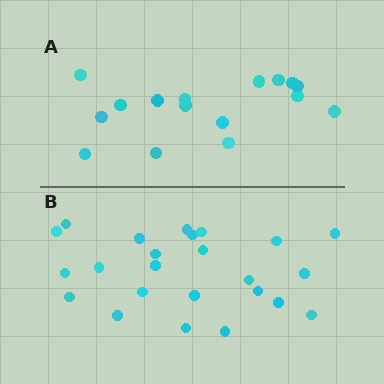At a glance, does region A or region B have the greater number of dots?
Region B (the bottom region) has more dots.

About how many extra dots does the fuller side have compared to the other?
Region B has roughly 8 or so more dots than region A.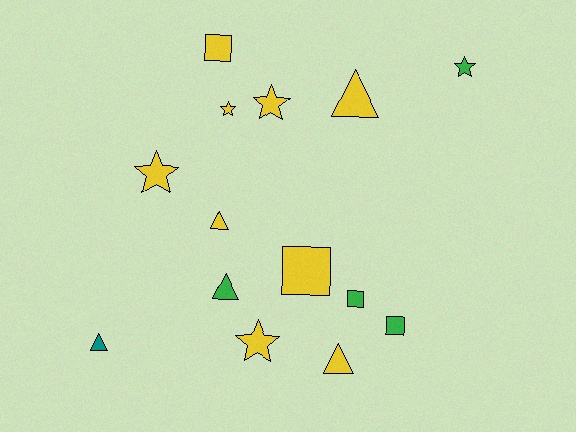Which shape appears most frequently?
Triangle, with 5 objects.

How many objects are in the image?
There are 14 objects.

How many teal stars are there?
There are no teal stars.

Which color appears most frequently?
Yellow, with 9 objects.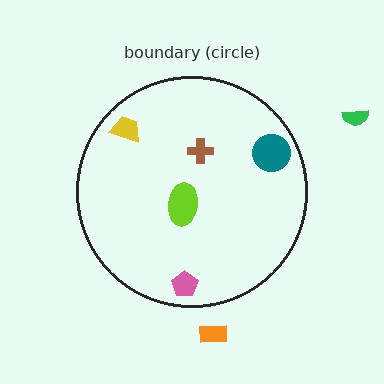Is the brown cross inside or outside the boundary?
Inside.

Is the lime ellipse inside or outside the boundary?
Inside.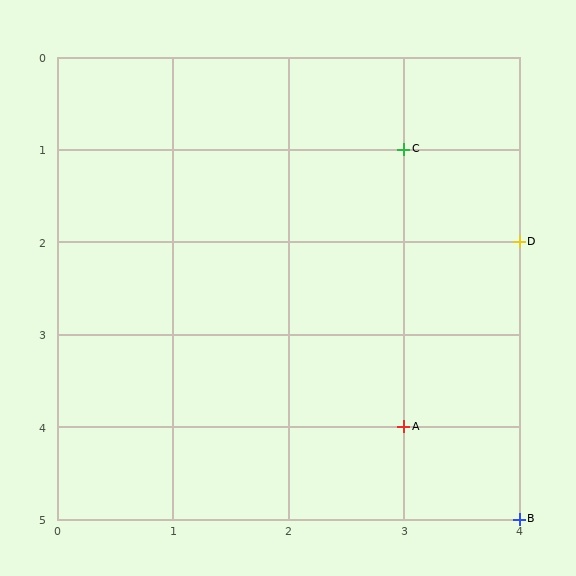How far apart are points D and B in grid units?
Points D and B are 3 rows apart.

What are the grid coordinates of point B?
Point B is at grid coordinates (4, 5).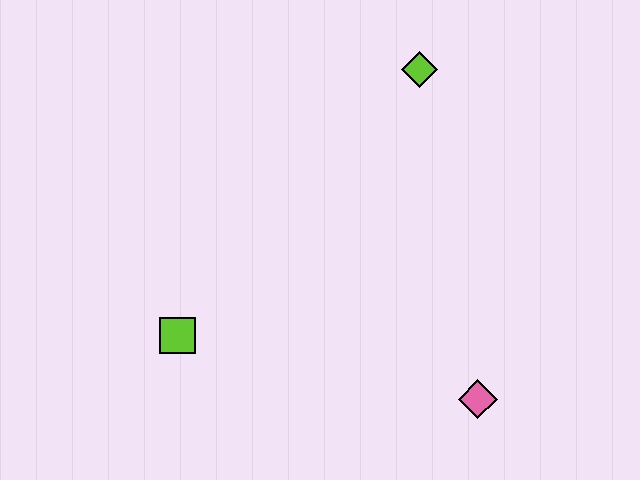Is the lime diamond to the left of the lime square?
No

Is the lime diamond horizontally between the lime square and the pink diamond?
Yes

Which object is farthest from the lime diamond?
The lime square is farthest from the lime diamond.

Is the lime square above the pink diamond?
Yes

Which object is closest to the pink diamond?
The lime square is closest to the pink diamond.